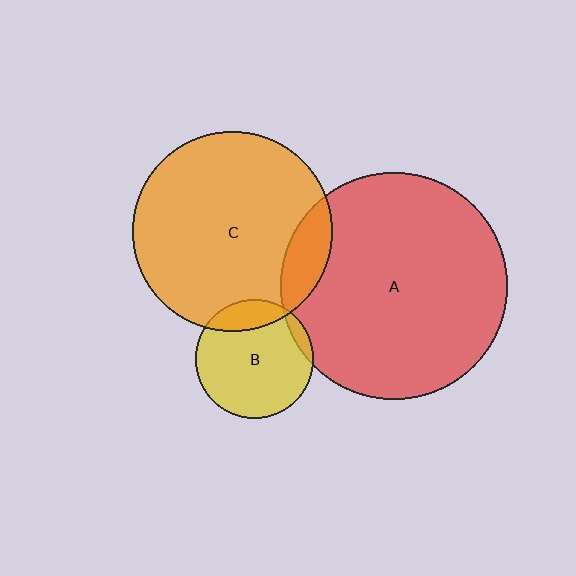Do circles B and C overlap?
Yes.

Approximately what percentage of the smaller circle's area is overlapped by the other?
Approximately 15%.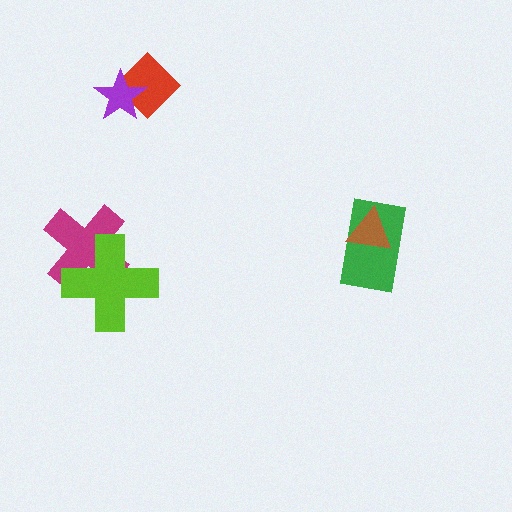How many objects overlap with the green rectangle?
1 object overlaps with the green rectangle.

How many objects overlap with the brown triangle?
1 object overlaps with the brown triangle.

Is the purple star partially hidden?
No, no other shape covers it.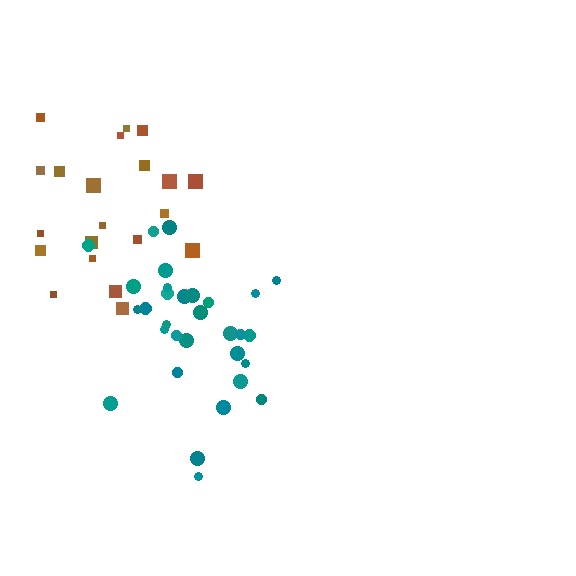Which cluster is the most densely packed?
Teal.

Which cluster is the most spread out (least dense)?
Brown.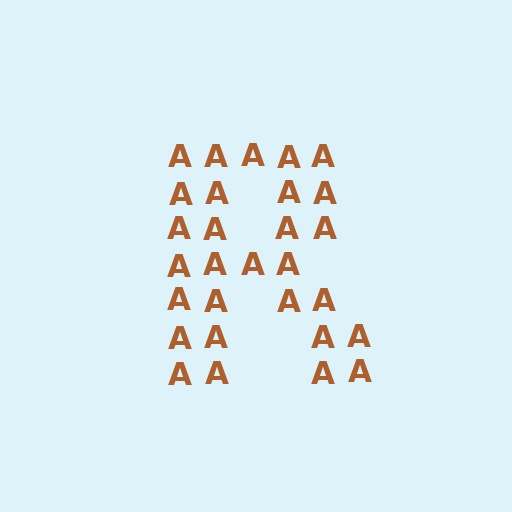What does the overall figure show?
The overall figure shows the letter R.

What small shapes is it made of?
It is made of small letter A's.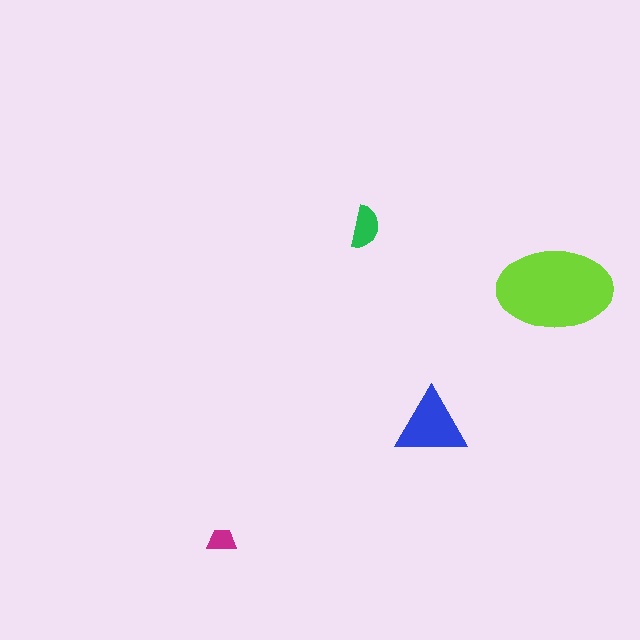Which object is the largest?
The lime ellipse.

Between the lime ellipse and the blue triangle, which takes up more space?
The lime ellipse.